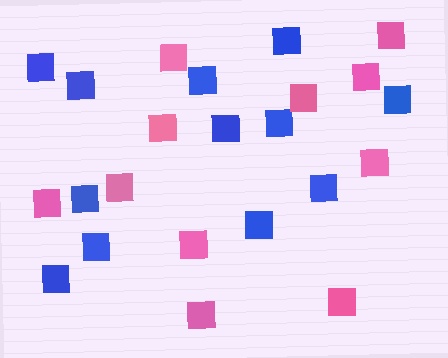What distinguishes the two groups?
There are 2 groups: one group of blue squares (12) and one group of pink squares (11).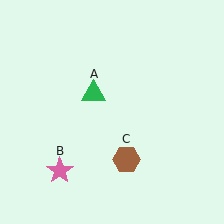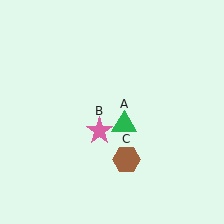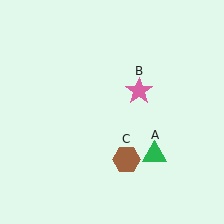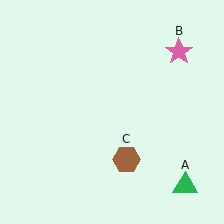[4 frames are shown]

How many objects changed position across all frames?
2 objects changed position: green triangle (object A), pink star (object B).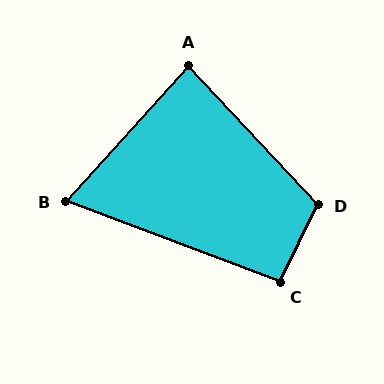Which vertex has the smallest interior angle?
B, at approximately 69 degrees.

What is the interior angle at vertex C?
Approximately 95 degrees (obtuse).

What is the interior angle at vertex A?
Approximately 85 degrees (acute).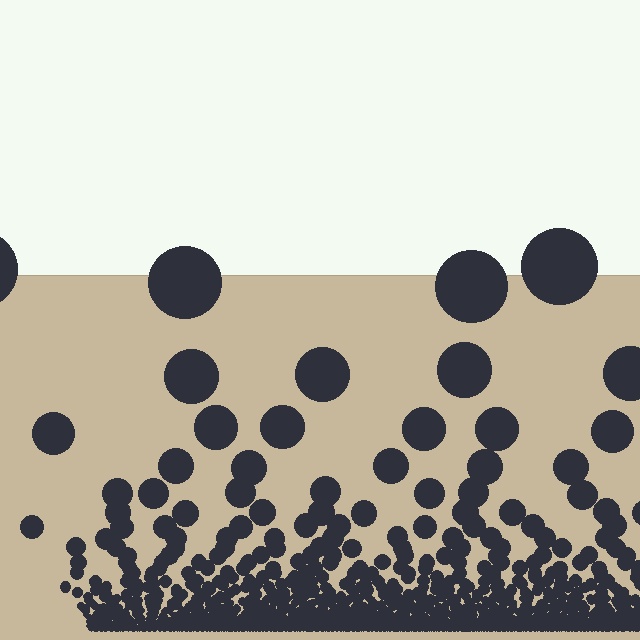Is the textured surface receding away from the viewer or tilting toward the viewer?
The surface appears to tilt toward the viewer. Texture elements get larger and sparser toward the top.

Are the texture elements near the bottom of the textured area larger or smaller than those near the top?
Smaller. The gradient is inverted — elements near the bottom are smaller and denser.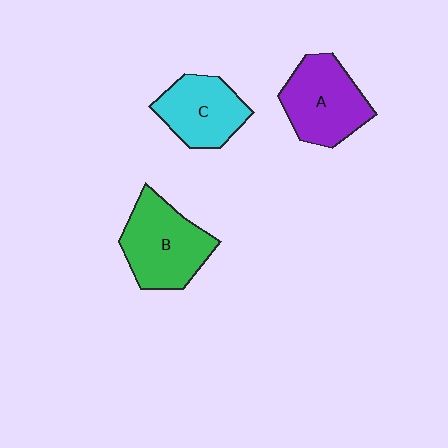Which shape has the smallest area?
Shape C (cyan).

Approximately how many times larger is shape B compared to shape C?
Approximately 1.2 times.